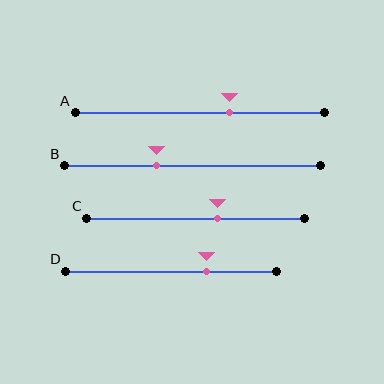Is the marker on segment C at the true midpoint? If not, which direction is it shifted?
No, the marker on segment C is shifted to the right by about 10% of the segment length.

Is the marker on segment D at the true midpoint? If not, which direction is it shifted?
No, the marker on segment D is shifted to the right by about 17% of the segment length.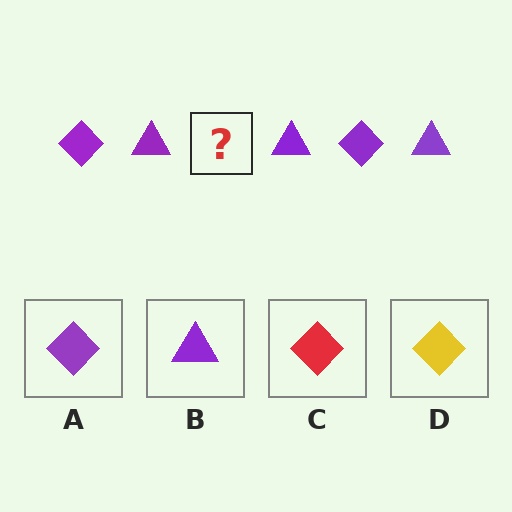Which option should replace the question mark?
Option A.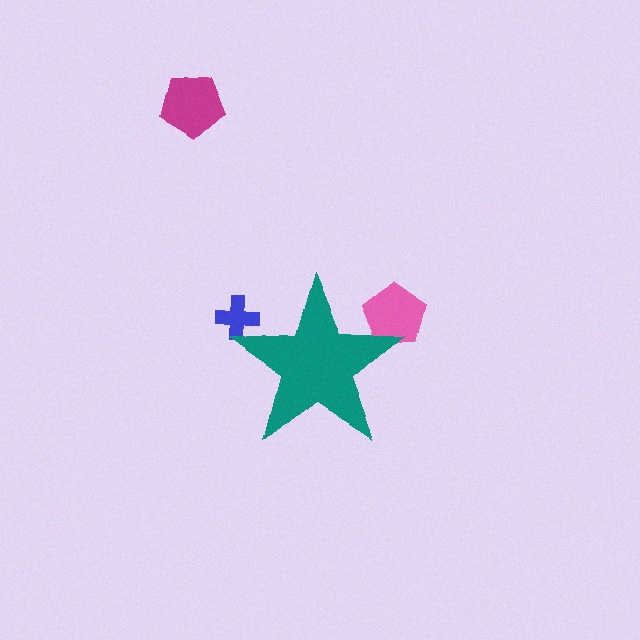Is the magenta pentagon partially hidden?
No, the magenta pentagon is fully visible.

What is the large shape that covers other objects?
A teal star.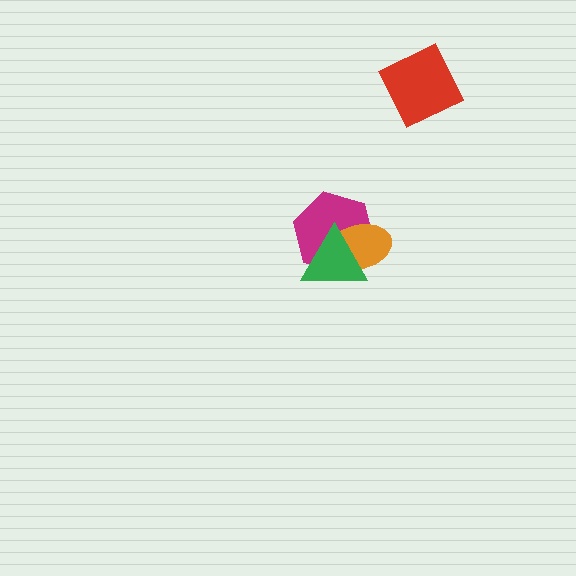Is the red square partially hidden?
No, no other shape covers it.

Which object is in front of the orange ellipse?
The green triangle is in front of the orange ellipse.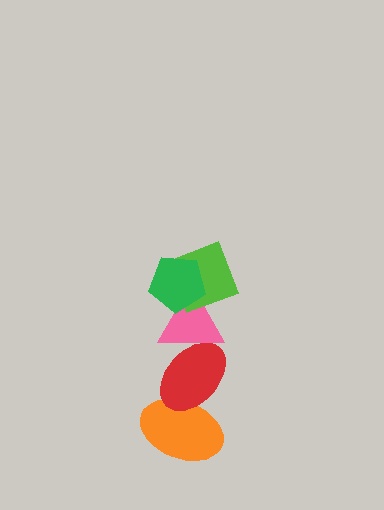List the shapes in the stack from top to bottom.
From top to bottom: the green pentagon, the lime diamond, the pink triangle, the red ellipse, the orange ellipse.